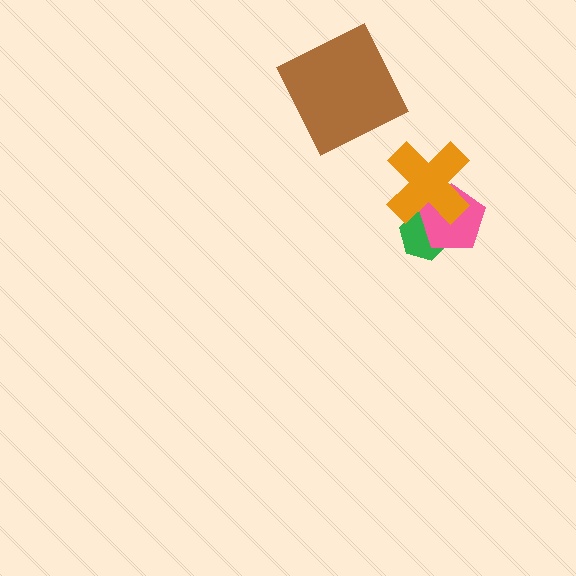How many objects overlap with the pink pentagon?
2 objects overlap with the pink pentagon.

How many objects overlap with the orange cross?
2 objects overlap with the orange cross.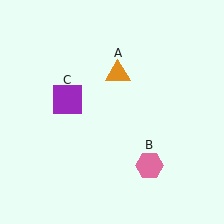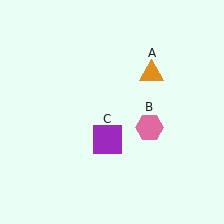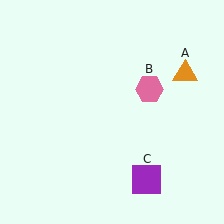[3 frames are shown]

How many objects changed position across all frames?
3 objects changed position: orange triangle (object A), pink hexagon (object B), purple square (object C).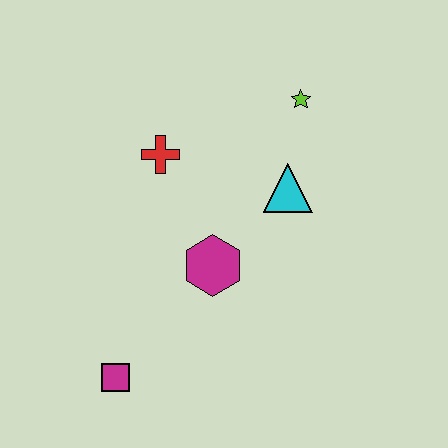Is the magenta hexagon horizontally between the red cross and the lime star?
Yes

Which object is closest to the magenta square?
The magenta hexagon is closest to the magenta square.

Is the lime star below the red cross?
No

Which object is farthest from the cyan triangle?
The magenta square is farthest from the cyan triangle.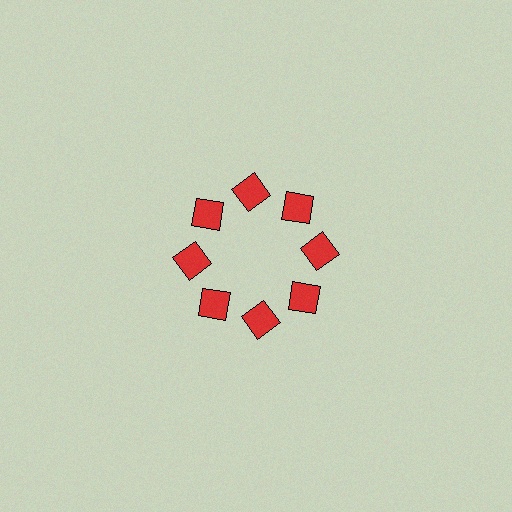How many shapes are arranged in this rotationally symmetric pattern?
There are 8 shapes, arranged in 8 groups of 1.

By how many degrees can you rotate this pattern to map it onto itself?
The pattern maps onto itself every 45 degrees of rotation.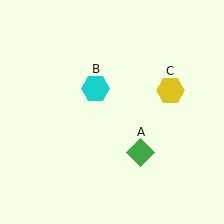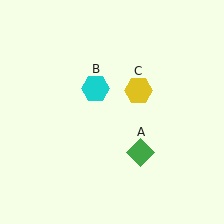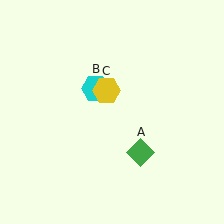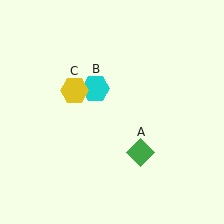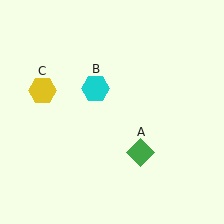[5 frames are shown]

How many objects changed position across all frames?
1 object changed position: yellow hexagon (object C).